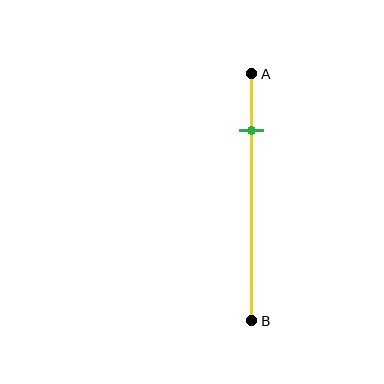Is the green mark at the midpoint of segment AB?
No, the mark is at about 25% from A, not at the 50% midpoint.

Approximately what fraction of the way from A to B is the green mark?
The green mark is approximately 25% of the way from A to B.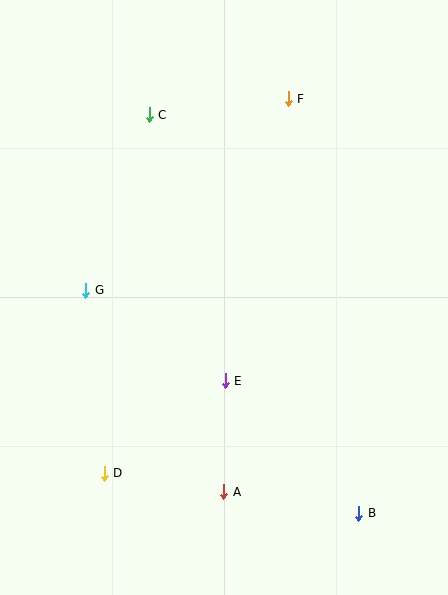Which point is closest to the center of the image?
Point E at (225, 381) is closest to the center.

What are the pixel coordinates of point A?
Point A is at (224, 492).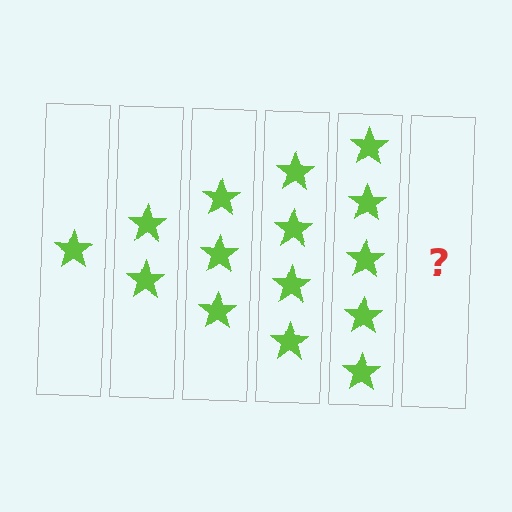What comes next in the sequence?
The next element should be 6 stars.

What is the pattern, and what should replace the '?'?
The pattern is that each step adds one more star. The '?' should be 6 stars.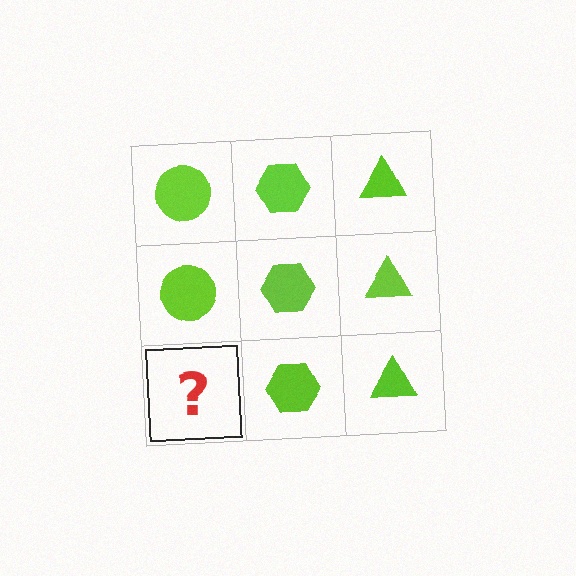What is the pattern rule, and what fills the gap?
The rule is that each column has a consistent shape. The gap should be filled with a lime circle.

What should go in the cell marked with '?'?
The missing cell should contain a lime circle.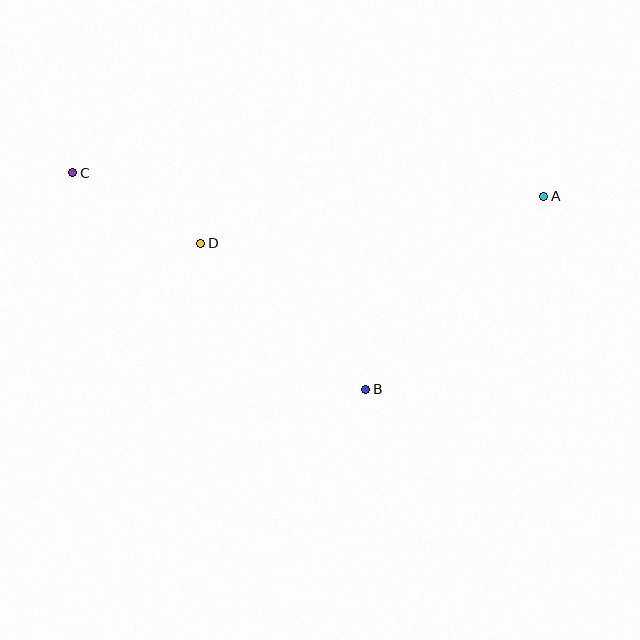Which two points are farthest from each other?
Points A and C are farthest from each other.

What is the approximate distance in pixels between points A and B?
The distance between A and B is approximately 262 pixels.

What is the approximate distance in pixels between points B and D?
The distance between B and D is approximately 220 pixels.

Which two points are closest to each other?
Points C and D are closest to each other.